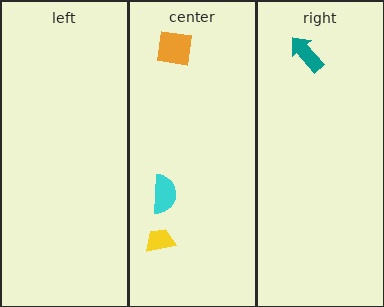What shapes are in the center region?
The cyan semicircle, the yellow trapezoid, the orange square.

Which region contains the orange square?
The center region.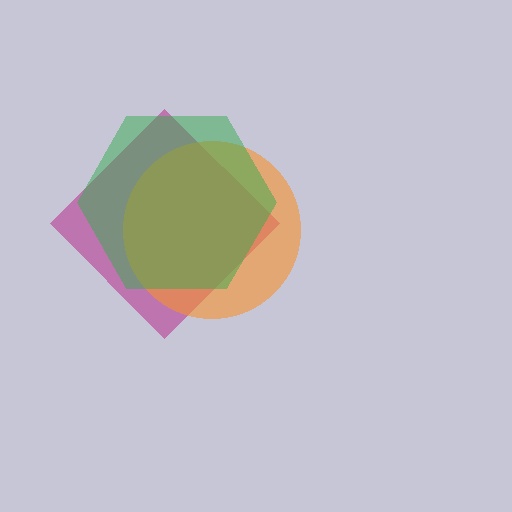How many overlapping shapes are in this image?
There are 3 overlapping shapes in the image.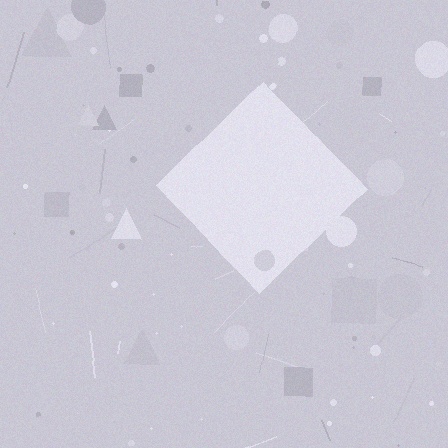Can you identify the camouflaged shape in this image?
The camouflaged shape is a diamond.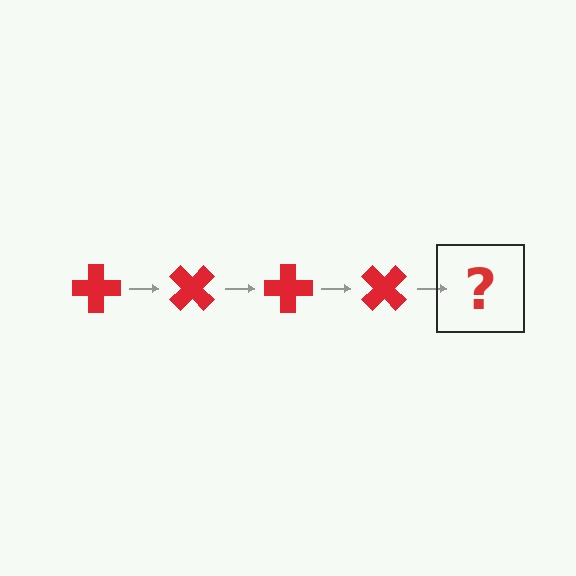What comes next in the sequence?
The next element should be a red cross rotated 180 degrees.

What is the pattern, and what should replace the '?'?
The pattern is that the cross rotates 45 degrees each step. The '?' should be a red cross rotated 180 degrees.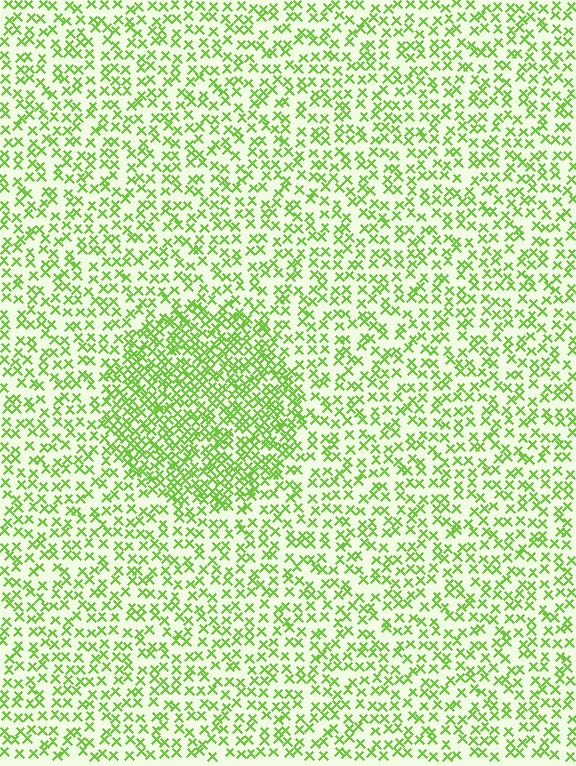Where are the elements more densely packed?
The elements are more densely packed inside the circle boundary.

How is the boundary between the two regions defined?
The boundary is defined by a change in element density (approximately 2.0x ratio). All elements are the same color, size, and shape.